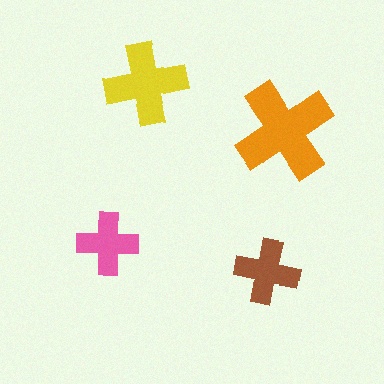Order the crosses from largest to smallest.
the orange one, the yellow one, the brown one, the pink one.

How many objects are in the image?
There are 4 objects in the image.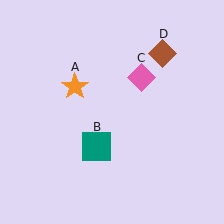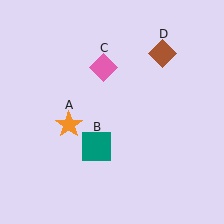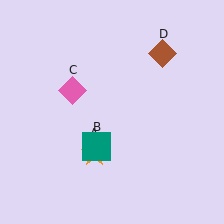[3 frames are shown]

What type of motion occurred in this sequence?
The orange star (object A), pink diamond (object C) rotated counterclockwise around the center of the scene.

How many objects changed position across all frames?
2 objects changed position: orange star (object A), pink diamond (object C).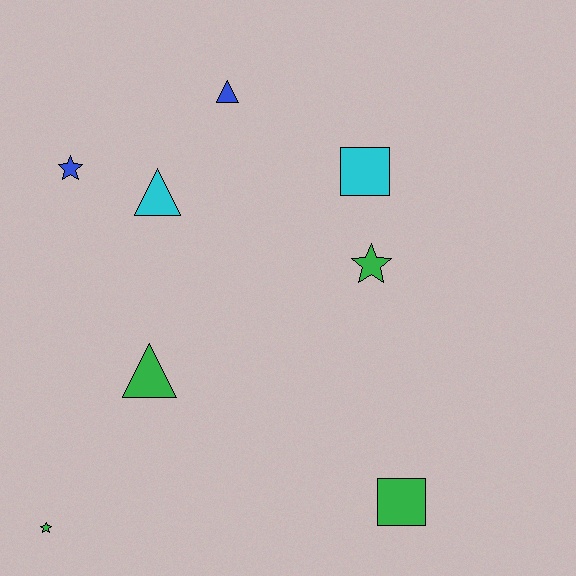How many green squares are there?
There is 1 green square.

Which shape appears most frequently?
Star, with 3 objects.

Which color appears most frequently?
Green, with 4 objects.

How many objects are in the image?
There are 8 objects.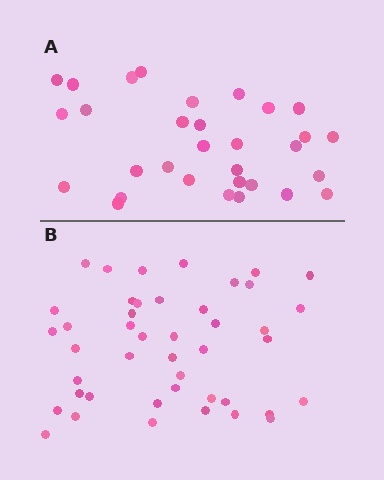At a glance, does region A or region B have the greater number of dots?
Region B (the bottom region) has more dots.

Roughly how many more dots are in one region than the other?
Region B has approximately 15 more dots than region A.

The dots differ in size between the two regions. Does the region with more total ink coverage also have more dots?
No. Region A has more total ink coverage because its dots are larger, but region B actually contains more individual dots. Total area can be misleading — the number of items is what matters here.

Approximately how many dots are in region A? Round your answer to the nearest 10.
About 30 dots. (The exact count is 31, which rounds to 30.)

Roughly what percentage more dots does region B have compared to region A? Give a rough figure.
About 40% more.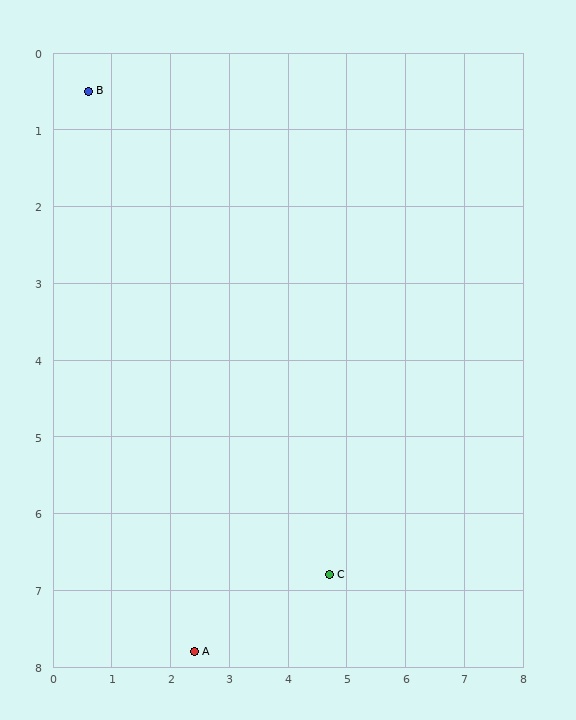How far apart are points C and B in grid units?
Points C and B are about 7.5 grid units apart.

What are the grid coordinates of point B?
Point B is at approximately (0.6, 0.5).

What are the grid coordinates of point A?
Point A is at approximately (2.4, 7.8).